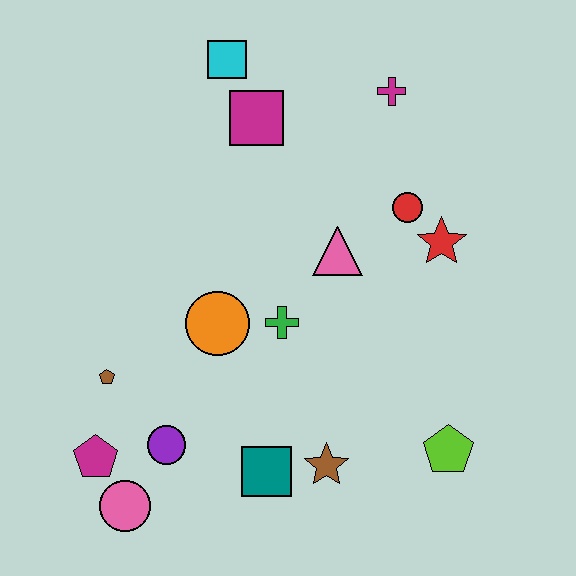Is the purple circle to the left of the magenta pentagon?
No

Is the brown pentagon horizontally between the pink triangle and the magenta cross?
No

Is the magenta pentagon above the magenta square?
No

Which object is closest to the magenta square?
The cyan square is closest to the magenta square.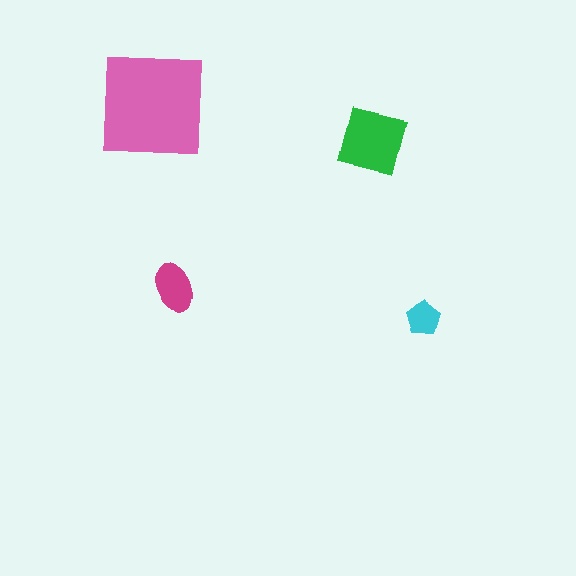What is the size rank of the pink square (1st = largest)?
1st.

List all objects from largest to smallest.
The pink square, the green square, the magenta ellipse, the cyan pentagon.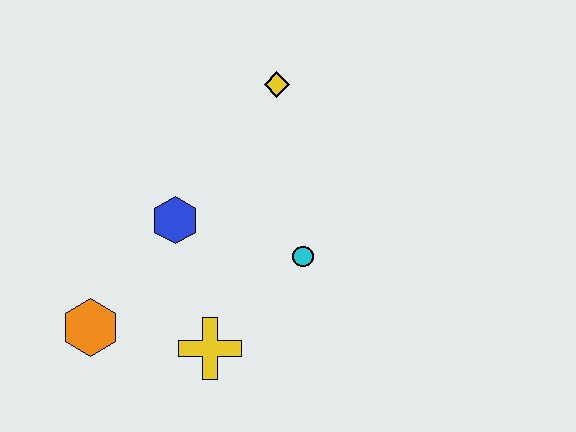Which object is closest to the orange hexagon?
The yellow cross is closest to the orange hexagon.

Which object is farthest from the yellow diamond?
The orange hexagon is farthest from the yellow diamond.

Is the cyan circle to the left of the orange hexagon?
No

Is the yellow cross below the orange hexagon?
Yes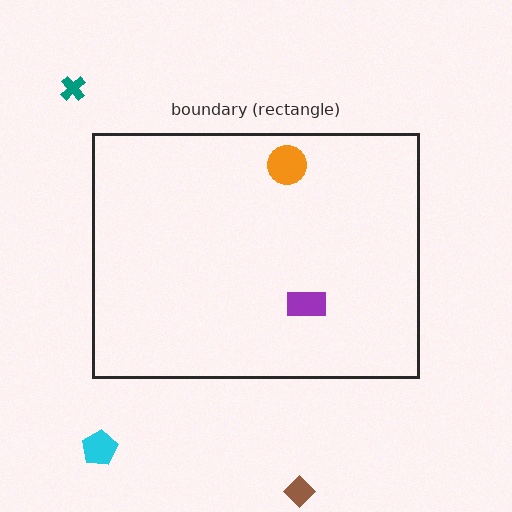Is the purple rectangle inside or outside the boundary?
Inside.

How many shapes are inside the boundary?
2 inside, 3 outside.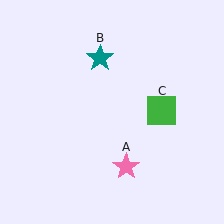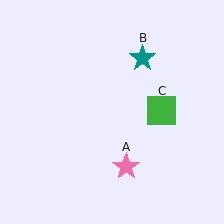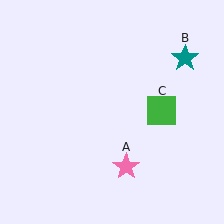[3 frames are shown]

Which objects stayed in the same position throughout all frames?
Pink star (object A) and green square (object C) remained stationary.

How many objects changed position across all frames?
1 object changed position: teal star (object B).